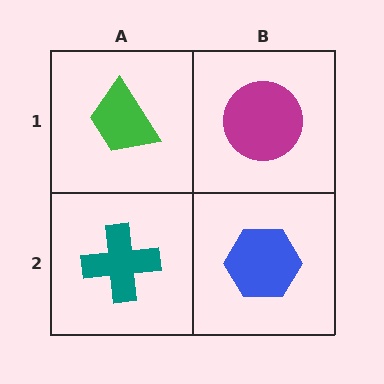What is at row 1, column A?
A green trapezoid.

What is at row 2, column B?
A blue hexagon.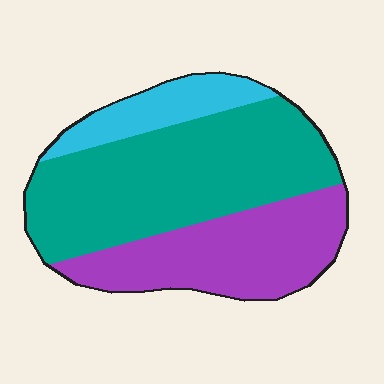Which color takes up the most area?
Teal, at roughly 55%.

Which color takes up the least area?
Cyan, at roughly 15%.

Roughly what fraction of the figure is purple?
Purple takes up about one third (1/3) of the figure.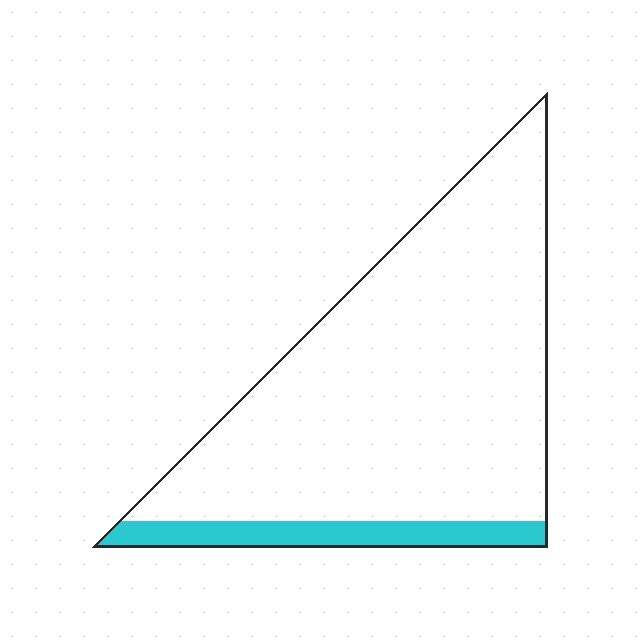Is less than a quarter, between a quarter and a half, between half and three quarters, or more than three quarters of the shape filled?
Less than a quarter.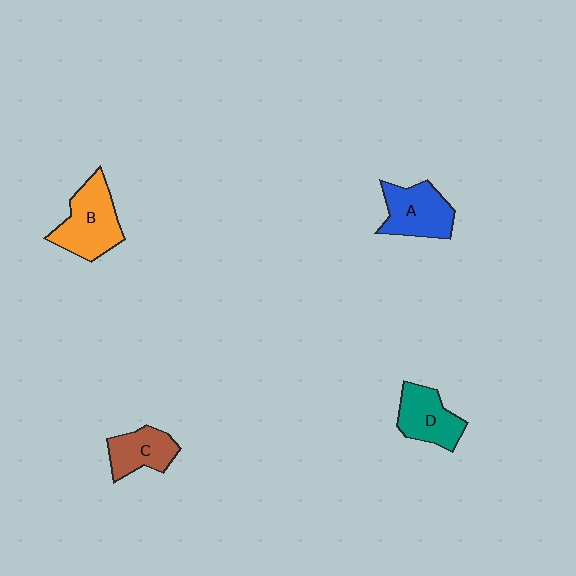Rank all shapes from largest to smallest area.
From largest to smallest: B (orange), A (blue), D (teal), C (brown).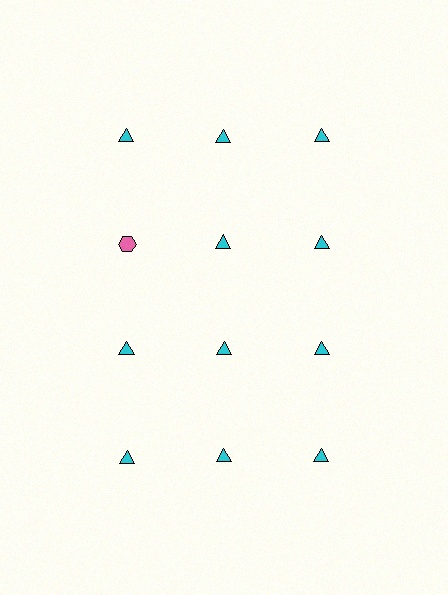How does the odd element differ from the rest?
It differs in both color (pink instead of cyan) and shape (hexagon instead of triangle).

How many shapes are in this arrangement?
There are 12 shapes arranged in a grid pattern.